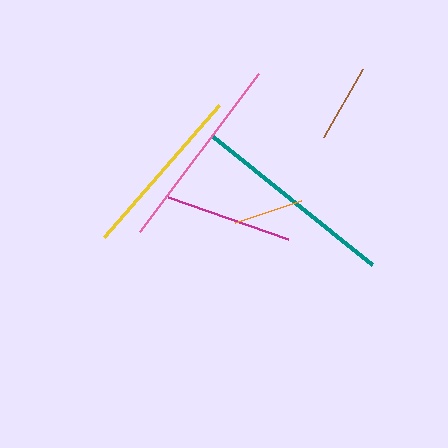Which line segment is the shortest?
The orange line is the shortest at approximately 69 pixels.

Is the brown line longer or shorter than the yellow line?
The yellow line is longer than the brown line.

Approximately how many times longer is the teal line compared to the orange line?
The teal line is approximately 3.0 times the length of the orange line.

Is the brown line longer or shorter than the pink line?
The pink line is longer than the brown line.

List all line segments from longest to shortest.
From longest to shortest: teal, pink, yellow, magenta, brown, orange.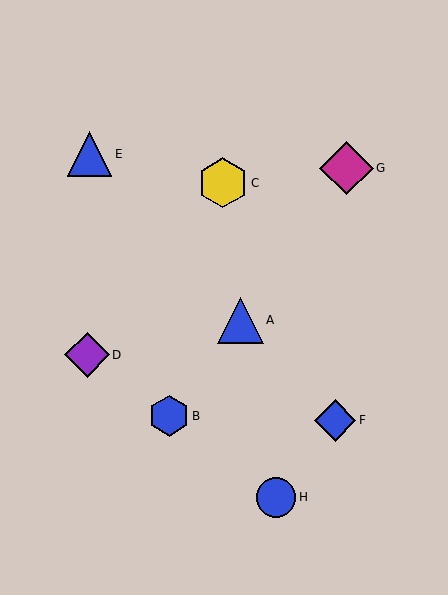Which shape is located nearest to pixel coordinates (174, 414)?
The blue hexagon (labeled B) at (169, 416) is nearest to that location.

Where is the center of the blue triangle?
The center of the blue triangle is at (240, 320).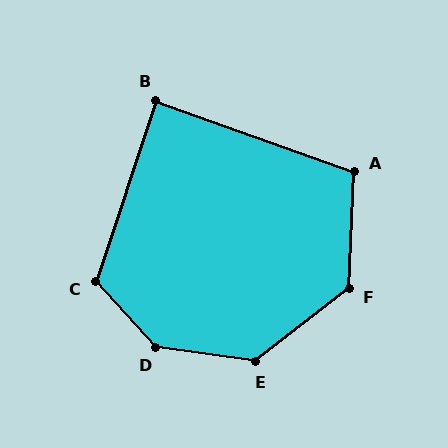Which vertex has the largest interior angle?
D, at approximately 141 degrees.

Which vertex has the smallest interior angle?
B, at approximately 89 degrees.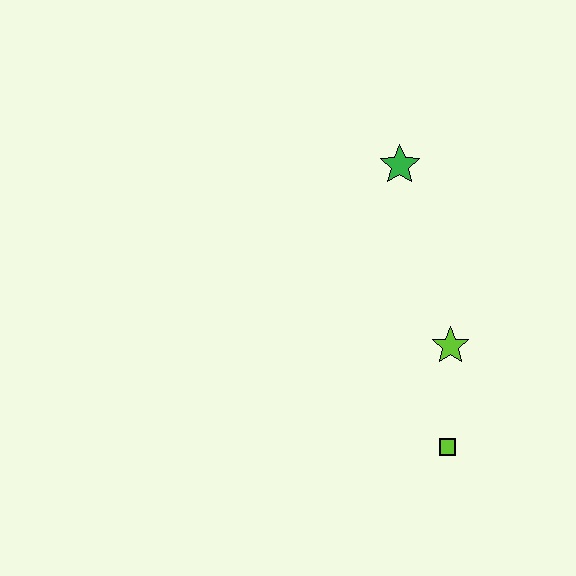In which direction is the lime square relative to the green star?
The lime square is below the green star.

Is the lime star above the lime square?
Yes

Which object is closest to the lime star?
The lime square is closest to the lime star.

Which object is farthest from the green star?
The lime square is farthest from the green star.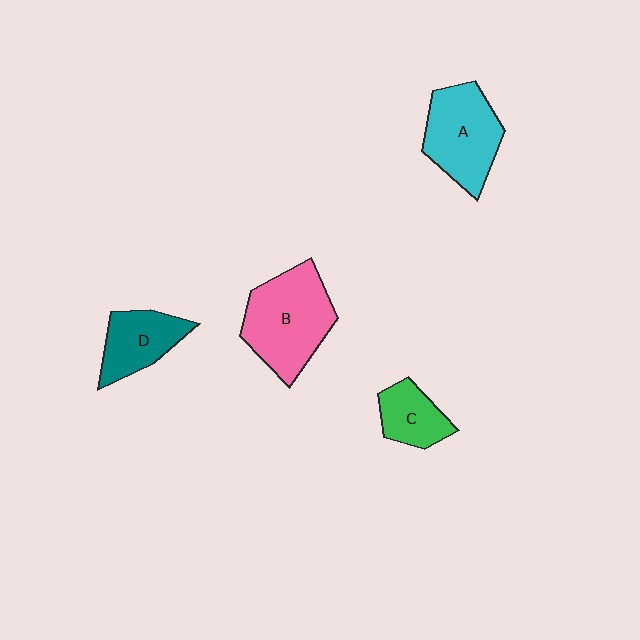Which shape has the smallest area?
Shape C (green).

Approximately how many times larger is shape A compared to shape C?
Approximately 1.8 times.